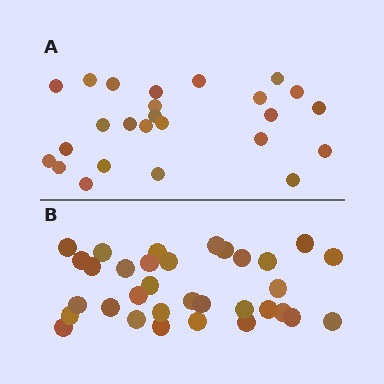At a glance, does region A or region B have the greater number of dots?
Region B (the bottom region) has more dots.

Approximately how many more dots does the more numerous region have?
Region B has roughly 8 or so more dots than region A.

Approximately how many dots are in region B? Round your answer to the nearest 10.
About 30 dots. (The exact count is 33, which rounds to 30.)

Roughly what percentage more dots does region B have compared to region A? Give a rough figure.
About 30% more.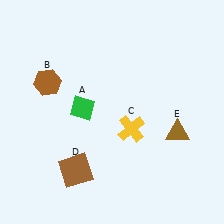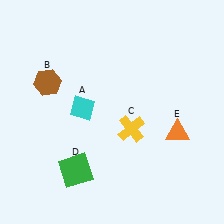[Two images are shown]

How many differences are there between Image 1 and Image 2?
There are 3 differences between the two images.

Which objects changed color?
A changed from green to cyan. D changed from brown to green. E changed from brown to orange.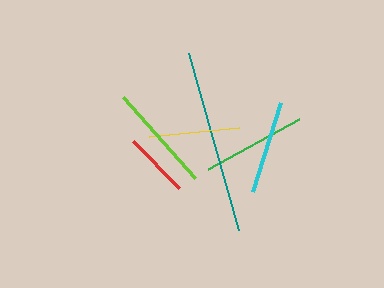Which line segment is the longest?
The teal line is the longest at approximately 184 pixels.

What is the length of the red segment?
The red segment is approximately 66 pixels long.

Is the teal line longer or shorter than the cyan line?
The teal line is longer than the cyan line.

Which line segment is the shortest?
The red line is the shortest at approximately 66 pixels.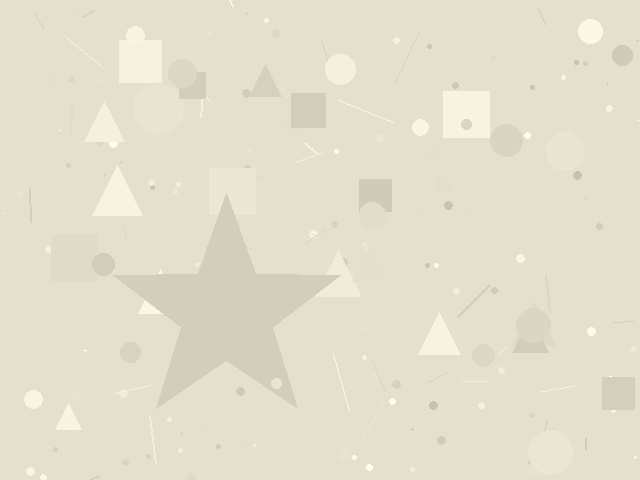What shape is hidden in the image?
A star is hidden in the image.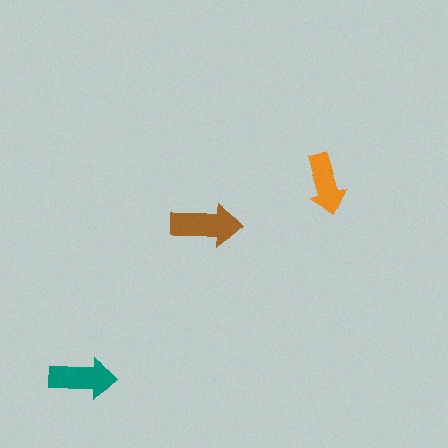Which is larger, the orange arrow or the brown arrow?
The brown one.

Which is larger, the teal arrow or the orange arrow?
The teal one.